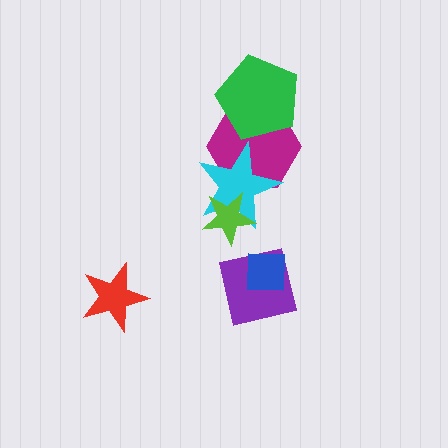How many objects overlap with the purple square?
1 object overlaps with the purple square.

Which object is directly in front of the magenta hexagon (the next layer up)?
The cyan star is directly in front of the magenta hexagon.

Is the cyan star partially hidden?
Yes, it is partially covered by another shape.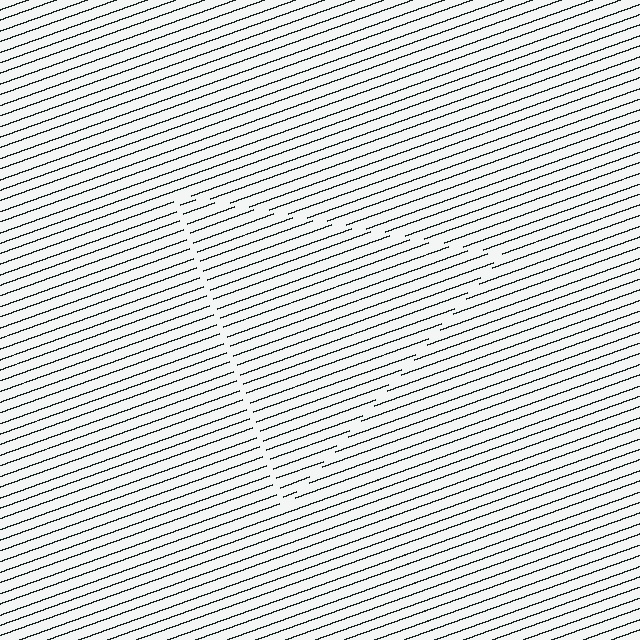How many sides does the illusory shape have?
3 sides — the line-ends trace a triangle.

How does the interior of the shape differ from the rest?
The interior of the shape contains the same grating, shifted by half a period — the contour is defined by the phase discontinuity where line-ends from the inner and outer gratings abut.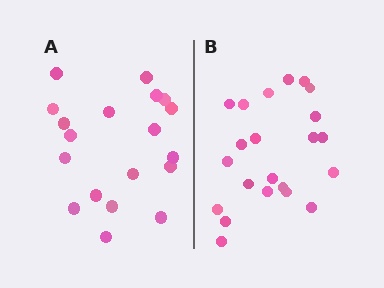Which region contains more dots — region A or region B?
Region B (the right region) has more dots.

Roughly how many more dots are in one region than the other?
Region B has just a few more — roughly 2 or 3 more dots than region A.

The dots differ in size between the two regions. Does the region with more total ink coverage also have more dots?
No. Region A has more total ink coverage because its dots are larger, but region B actually contains more individual dots. Total area can be misleading — the number of items is what matters here.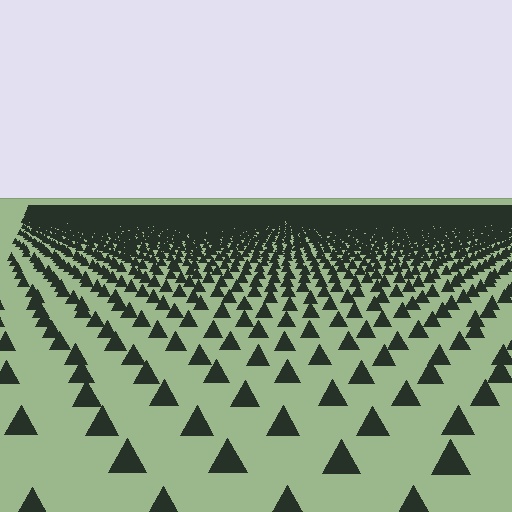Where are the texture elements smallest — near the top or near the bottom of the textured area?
Near the top.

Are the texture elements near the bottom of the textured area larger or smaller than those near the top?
Larger. Near the bottom, elements are closer to the viewer and appear at a bigger on-screen size.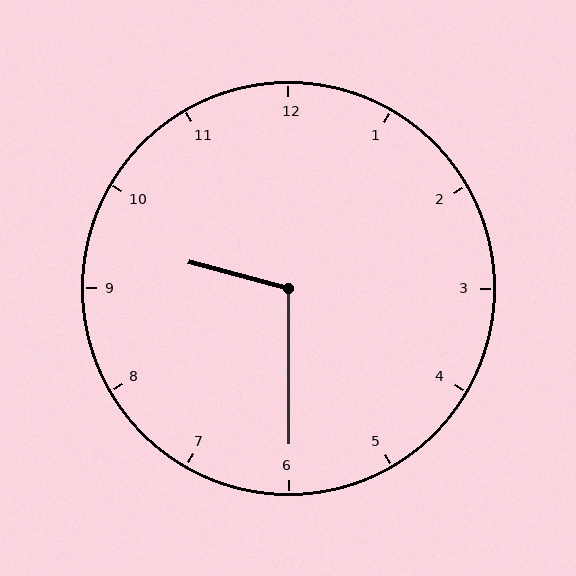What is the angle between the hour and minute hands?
Approximately 105 degrees.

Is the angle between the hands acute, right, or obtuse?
It is obtuse.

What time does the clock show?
9:30.